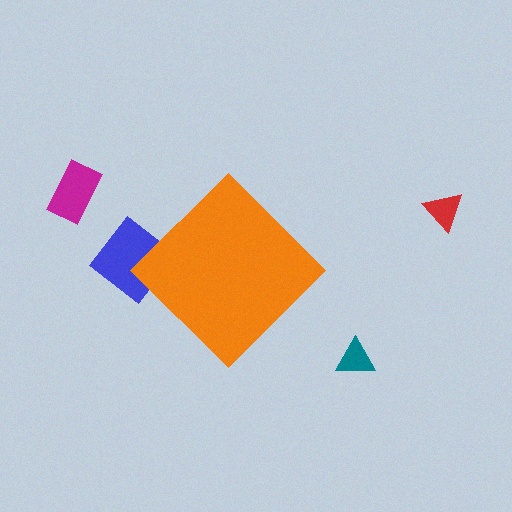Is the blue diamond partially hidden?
Yes, the blue diamond is partially hidden behind the orange diamond.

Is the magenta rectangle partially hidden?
No, the magenta rectangle is fully visible.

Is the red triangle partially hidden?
No, the red triangle is fully visible.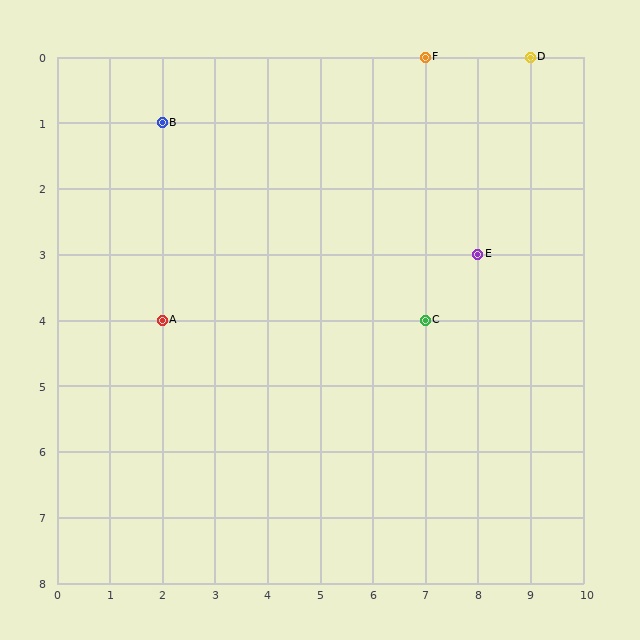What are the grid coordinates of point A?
Point A is at grid coordinates (2, 4).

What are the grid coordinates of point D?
Point D is at grid coordinates (9, 0).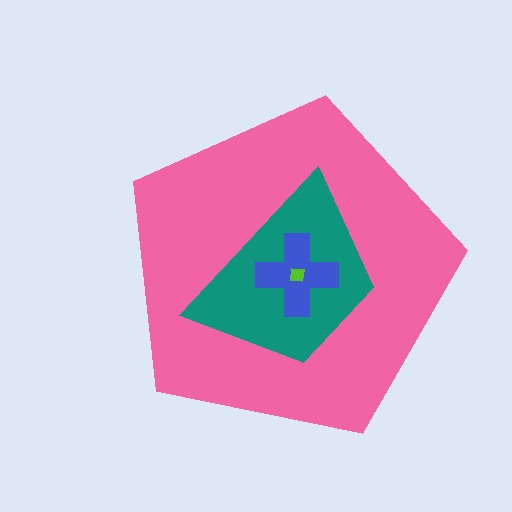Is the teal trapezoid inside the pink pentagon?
Yes.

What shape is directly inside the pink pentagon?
The teal trapezoid.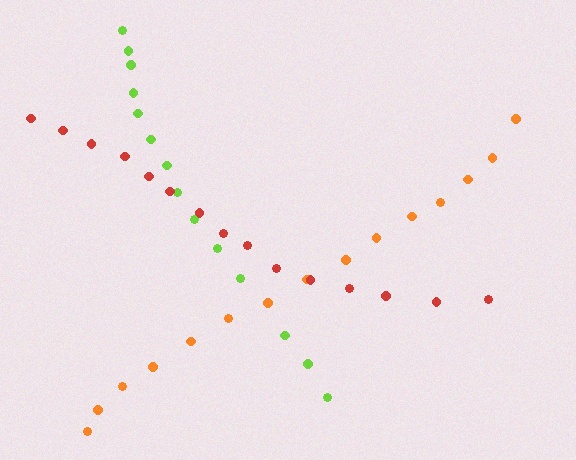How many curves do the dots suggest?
There are 3 distinct paths.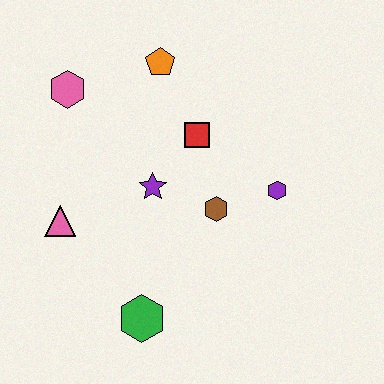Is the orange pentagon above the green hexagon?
Yes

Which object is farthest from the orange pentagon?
The green hexagon is farthest from the orange pentagon.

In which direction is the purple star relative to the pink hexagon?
The purple star is below the pink hexagon.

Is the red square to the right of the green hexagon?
Yes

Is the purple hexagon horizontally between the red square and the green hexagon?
No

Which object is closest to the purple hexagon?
The brown hexagon is closest to the purple hexagon.